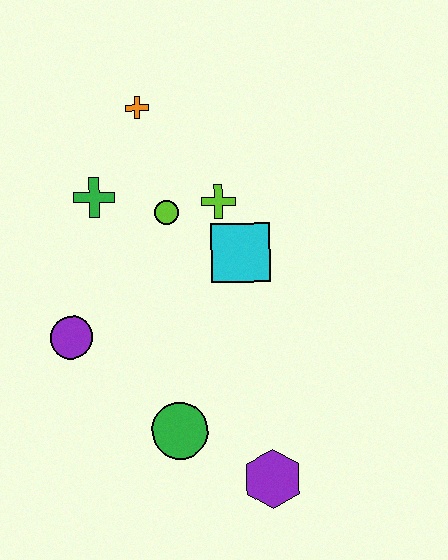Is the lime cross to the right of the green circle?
Yes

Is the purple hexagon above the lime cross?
No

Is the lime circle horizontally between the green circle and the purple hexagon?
No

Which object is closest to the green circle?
The purple hexagon is closest to the green circle.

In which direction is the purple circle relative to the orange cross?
The purple circle is below the orange cross.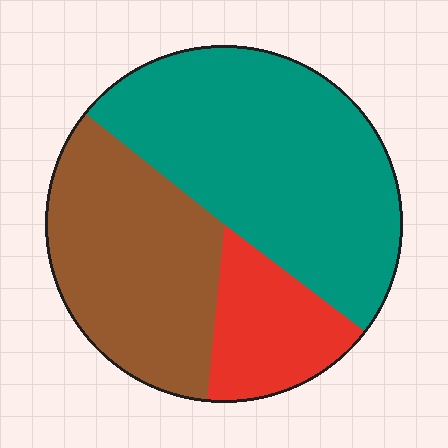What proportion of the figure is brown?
Brown takes up between a third and a half of the figure.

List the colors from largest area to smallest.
From largest to smallest: teal, brown, red.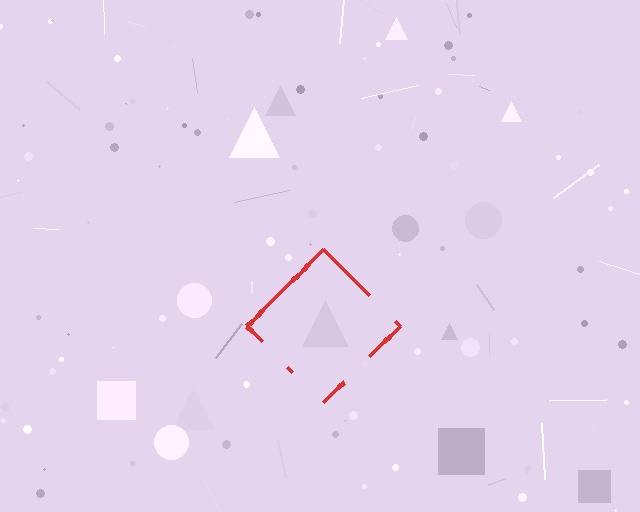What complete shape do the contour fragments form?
The contour fragments form a diamond.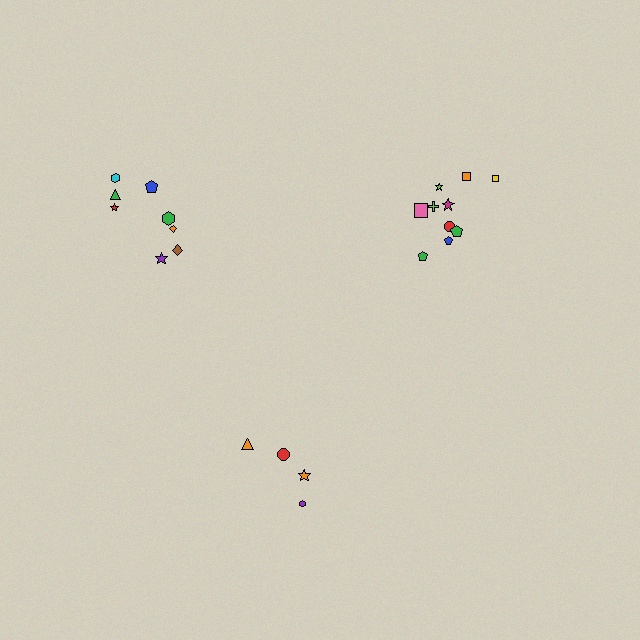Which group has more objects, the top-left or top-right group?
The top-right group.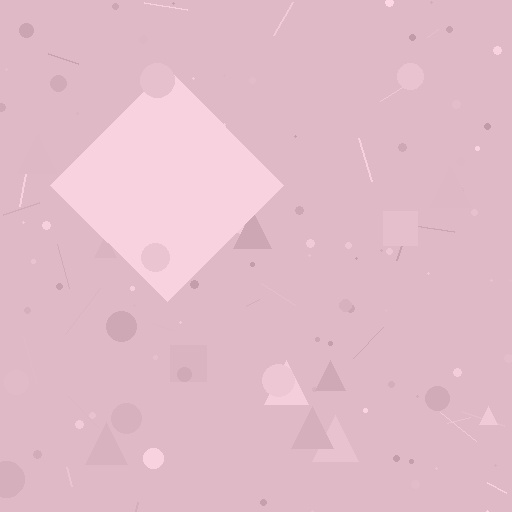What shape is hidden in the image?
A diamond is hidden in the image.